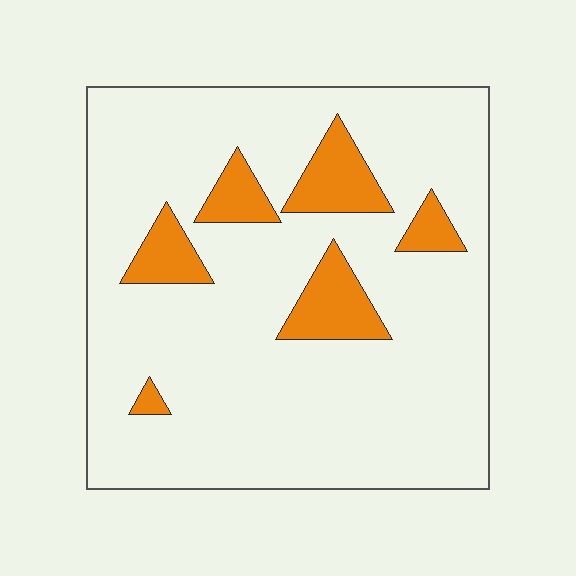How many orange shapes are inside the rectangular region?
6.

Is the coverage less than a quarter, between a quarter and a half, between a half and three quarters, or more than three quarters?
Less than a quarter.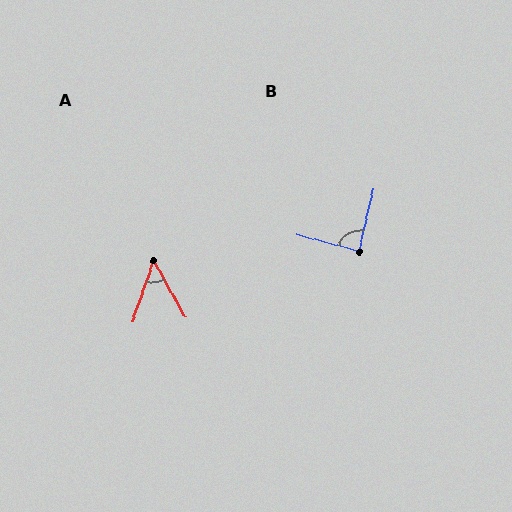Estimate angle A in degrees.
Approximately 49 degrees.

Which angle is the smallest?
A, at approximately 49 degrees.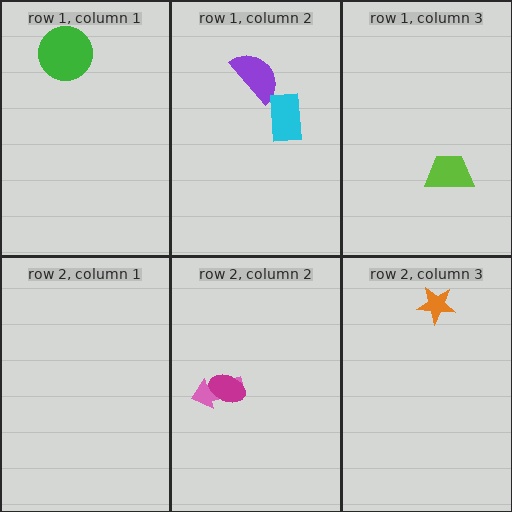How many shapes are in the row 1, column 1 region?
1.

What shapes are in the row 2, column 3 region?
The orange star.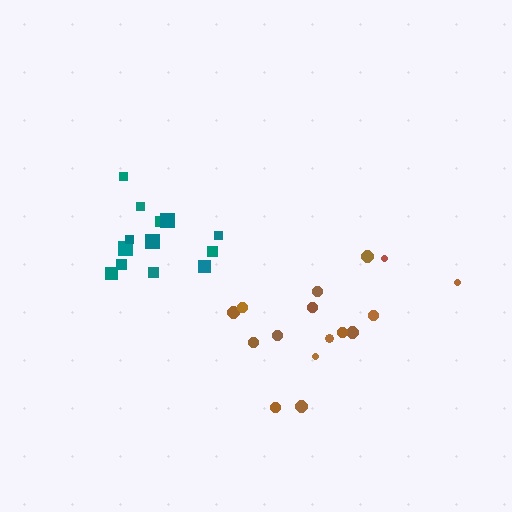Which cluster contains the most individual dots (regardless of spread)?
Brown (16).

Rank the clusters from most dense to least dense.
teal, brown.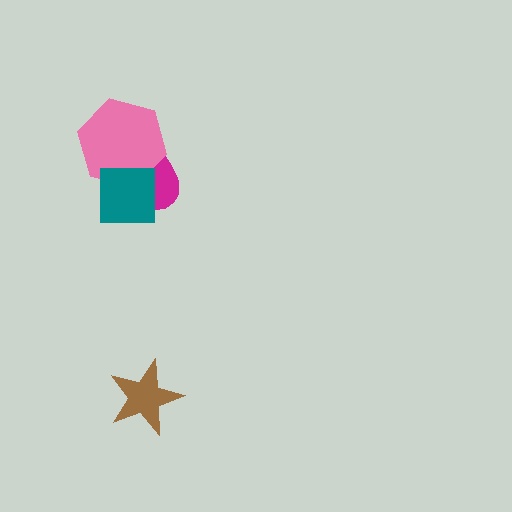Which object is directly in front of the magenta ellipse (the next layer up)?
The pink hexagon is directly in front of the magenta ellipse.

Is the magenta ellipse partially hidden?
Yes, it is partially covered by another shape.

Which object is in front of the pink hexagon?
The teal square is in front of the pink hexagon.